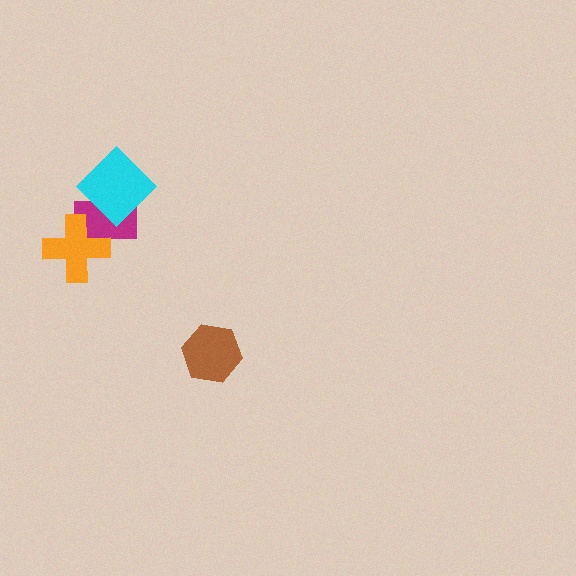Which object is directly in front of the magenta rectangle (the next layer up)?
The orange cross is directly in front of the magenta rectangle.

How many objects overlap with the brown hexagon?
0 objects overlap with the brown hexagon.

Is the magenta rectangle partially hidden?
Yes, it is partially covered by another shape.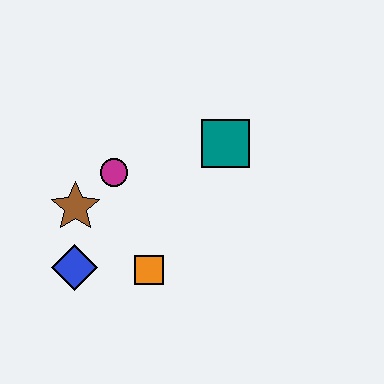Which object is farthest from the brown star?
The teal square is farthest from the brown star.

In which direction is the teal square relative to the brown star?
The teal square is to the right of the brown star.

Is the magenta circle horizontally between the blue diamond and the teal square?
Yes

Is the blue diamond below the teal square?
Yes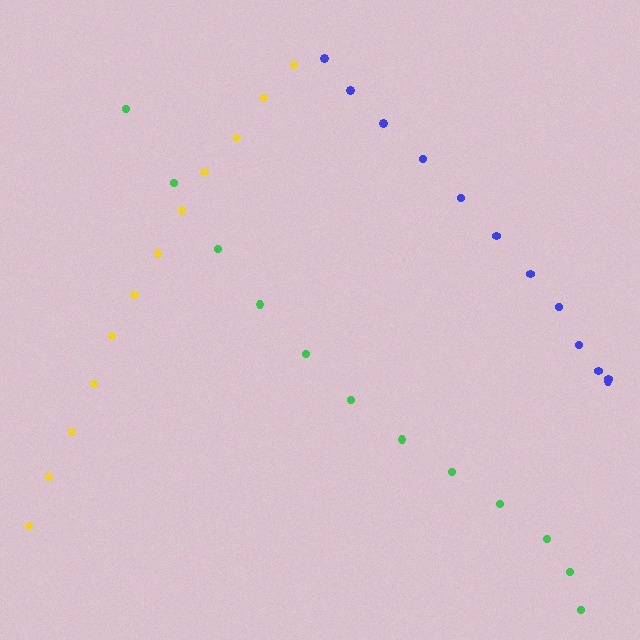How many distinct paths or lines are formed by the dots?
There are 3 distinct paths.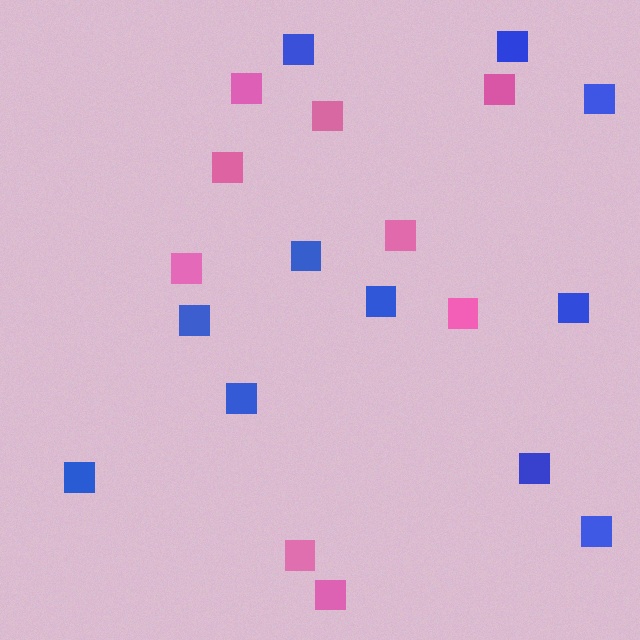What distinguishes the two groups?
There are 2 groups: one group of pink squares (9) and one group of blue squares (11).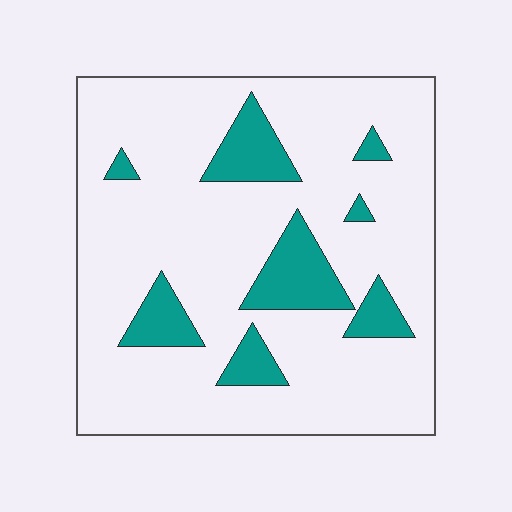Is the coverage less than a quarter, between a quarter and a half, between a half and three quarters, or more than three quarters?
Less than a quarter.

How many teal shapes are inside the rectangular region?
8.